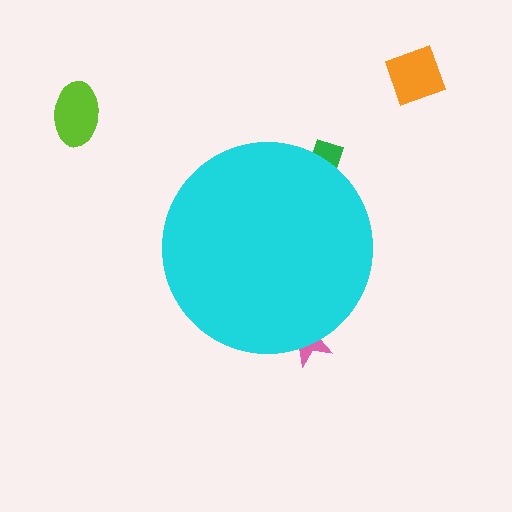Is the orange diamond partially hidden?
No, the orange diamond is fully visible.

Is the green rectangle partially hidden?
Yes, the green rectangle is partially hidden behind the cyan circle.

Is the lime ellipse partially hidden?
No, the lime ellipse is fully visible.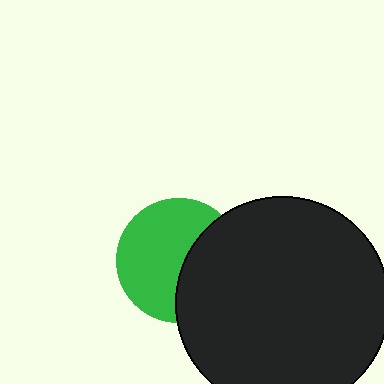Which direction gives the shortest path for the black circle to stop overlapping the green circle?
Moving right gives the shortest separation.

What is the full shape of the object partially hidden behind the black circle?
The partially hidden object is a green circle.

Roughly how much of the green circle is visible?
About half of it is visible (roughly 61%).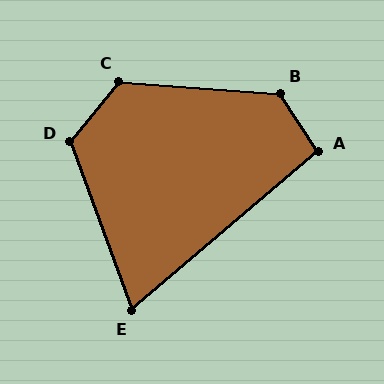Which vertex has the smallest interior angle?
E, at approximately 70 degrees.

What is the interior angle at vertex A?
Approximately 97 degrees (obtuse).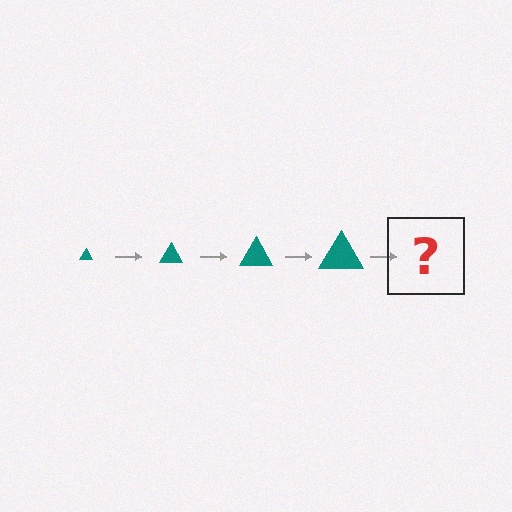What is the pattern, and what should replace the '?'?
The pattern is that the triangle gets progressively larger each step. The '?' should be a teal triangle, larger than the previous one.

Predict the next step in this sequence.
The next step is a teal triangle, larger than the previous one.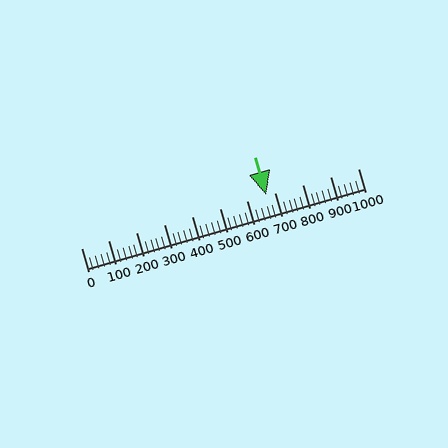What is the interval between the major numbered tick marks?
The major tick marks are spaced 100 units apart.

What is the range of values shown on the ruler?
The ruler shows values from 0 to 1000.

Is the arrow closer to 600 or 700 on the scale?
The arrow is closer to 700.